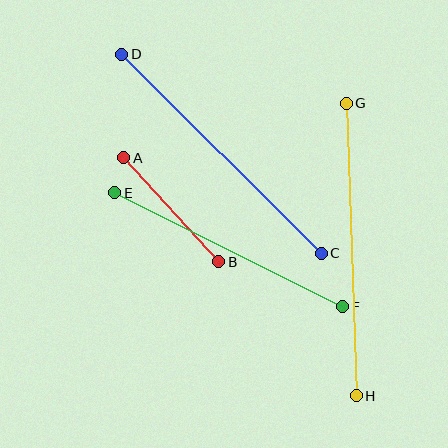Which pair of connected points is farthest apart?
Points G and H are farthest apart.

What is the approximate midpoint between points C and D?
The midpoint is at approximately (221, 154) pixels.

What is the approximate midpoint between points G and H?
The midpoint is at approximately (351, 250) pixels.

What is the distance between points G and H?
The distance is approximately 293 pixels.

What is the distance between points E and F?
The distance is approximately 255 pixels.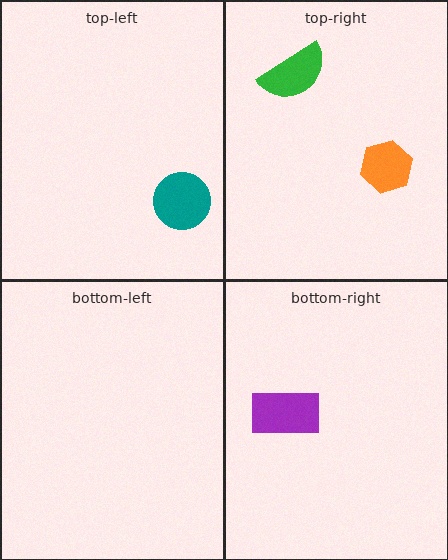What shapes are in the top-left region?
The teal circle.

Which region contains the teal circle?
The top-left region.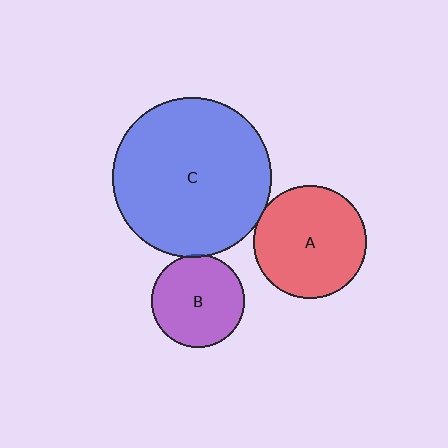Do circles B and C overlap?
Yes.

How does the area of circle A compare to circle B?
Approximately 1.5 times.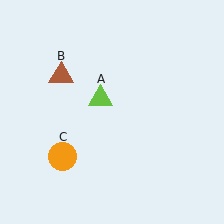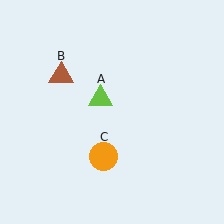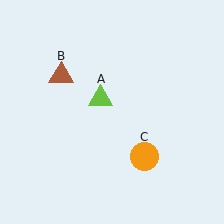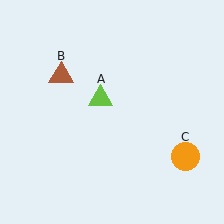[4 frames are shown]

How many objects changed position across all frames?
1 object changed position: orange circle (object C).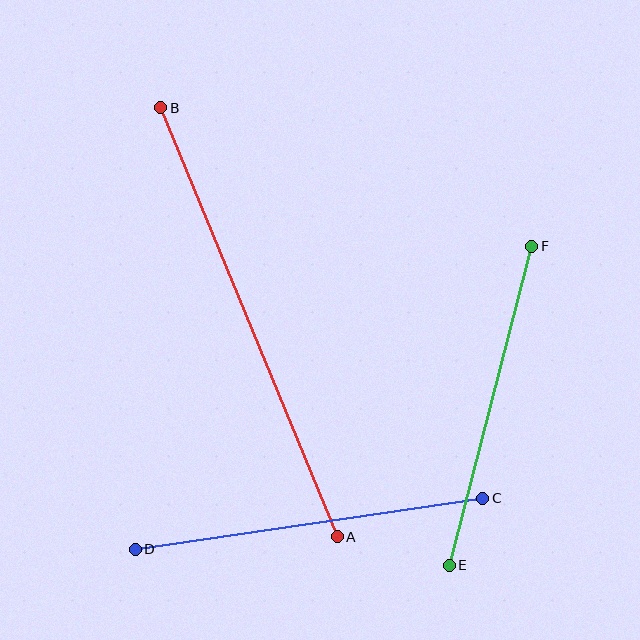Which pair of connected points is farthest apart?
Points A and B are farthest apart.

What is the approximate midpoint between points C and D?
The midpoint is at approximately (309, 524) pixels.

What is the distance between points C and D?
The distance is approximately 351 pixels.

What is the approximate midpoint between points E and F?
The midpoint is at approximately (491, 406) pixels.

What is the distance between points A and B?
The distance is approximately 464 pixels.